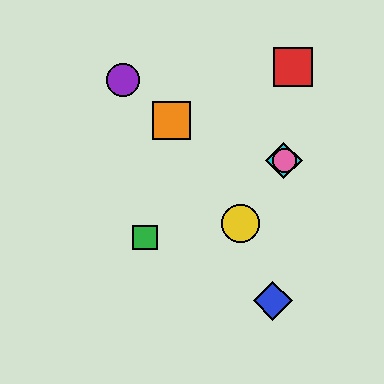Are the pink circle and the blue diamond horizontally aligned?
No, the pink circle is at y≈161 and the blue diamond is at y≈301.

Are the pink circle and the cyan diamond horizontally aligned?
Yes, both are at y≈161.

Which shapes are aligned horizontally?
The cyan diamond, the pink circle are aligned horizontally.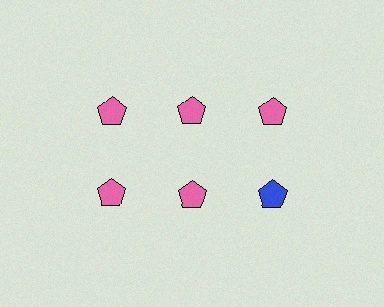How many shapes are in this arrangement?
There are 6 shapes arranged in a grid pattern.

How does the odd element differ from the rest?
It has a different color: blue instead of pink.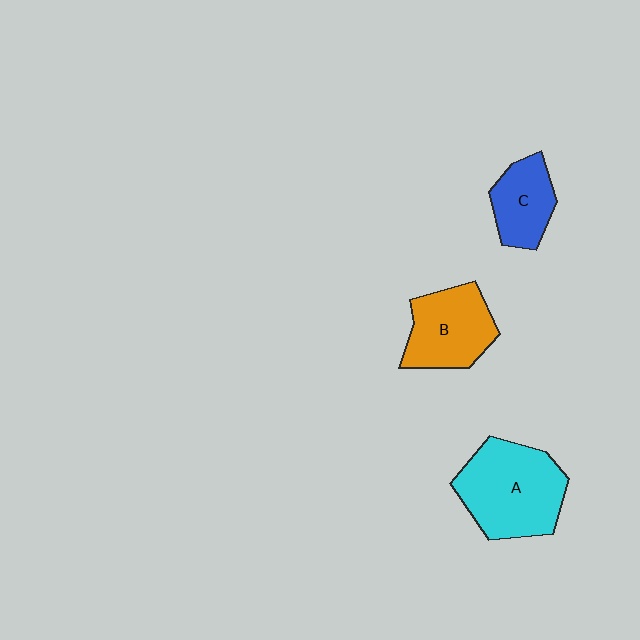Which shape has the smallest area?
Shape C (blue).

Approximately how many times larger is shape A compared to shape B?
Approximately 1.4 times.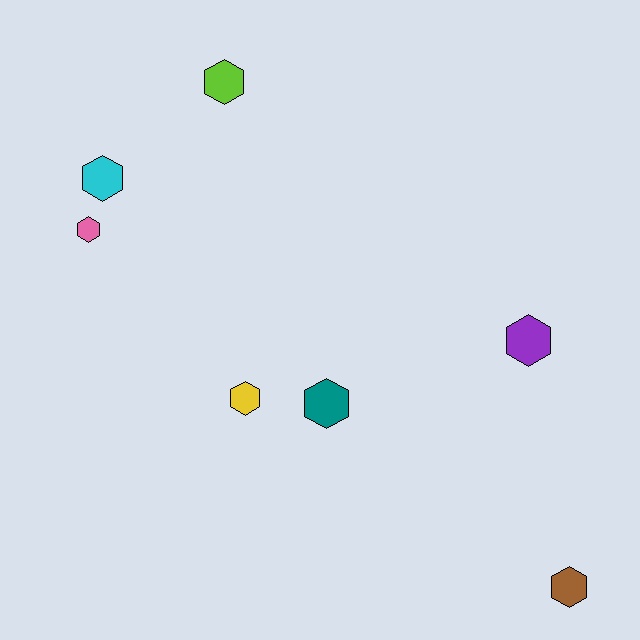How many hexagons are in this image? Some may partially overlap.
There are 7 hexagons.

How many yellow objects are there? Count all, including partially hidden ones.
There is 1 yellow object.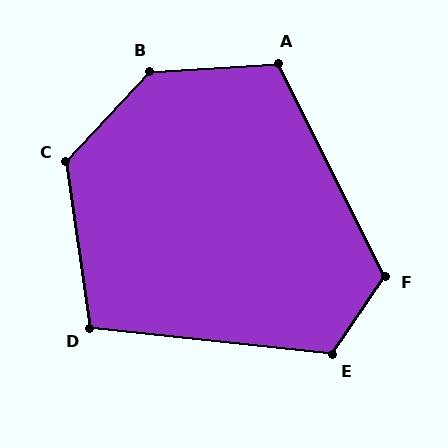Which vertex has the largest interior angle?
B, at approximately 136 degrees.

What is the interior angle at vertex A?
Approximately 113 degrees (obtuse).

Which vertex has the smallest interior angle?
D, at approximately 104 degrees.